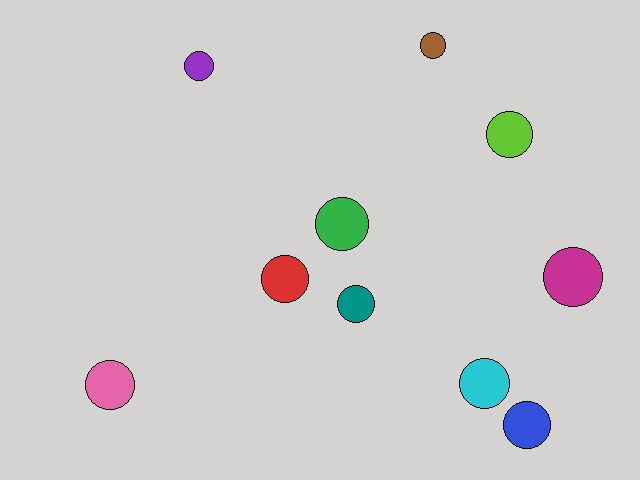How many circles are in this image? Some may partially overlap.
There are 10 circles.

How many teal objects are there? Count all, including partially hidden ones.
There is 1 teal object.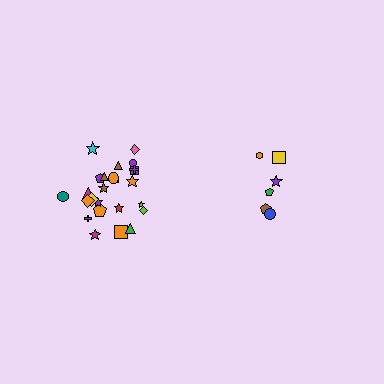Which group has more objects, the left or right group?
The left group.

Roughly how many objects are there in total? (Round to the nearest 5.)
Roughly 30 objects in total.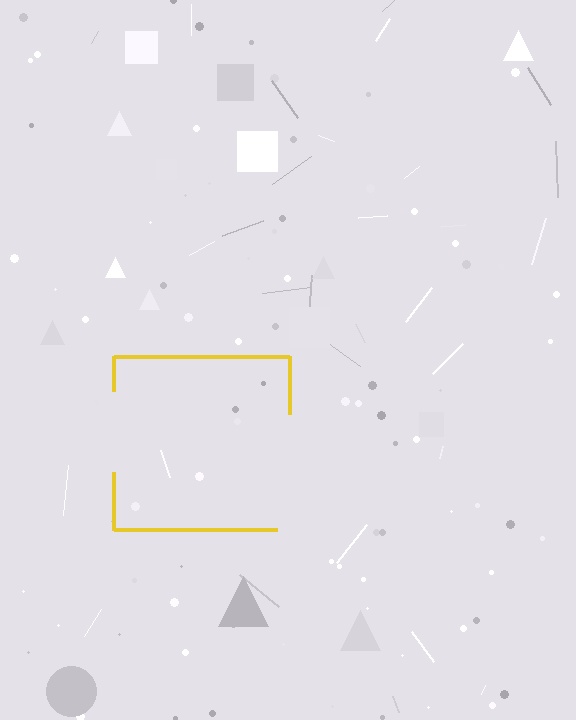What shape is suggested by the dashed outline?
The dashed outline suggests a square.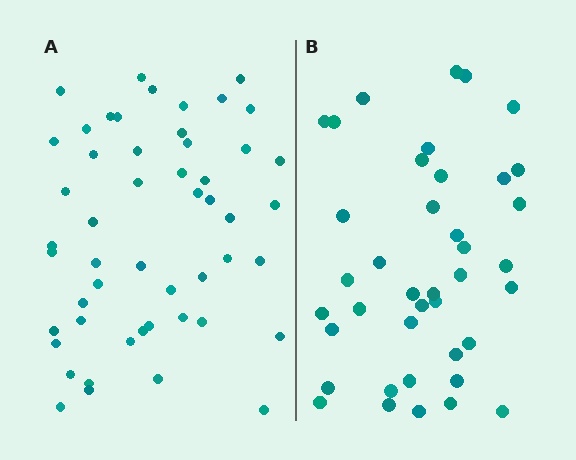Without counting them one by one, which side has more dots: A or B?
Region A (the left region) has more dots.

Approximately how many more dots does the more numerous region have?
Region A has roughly 12 or so more dots than region B.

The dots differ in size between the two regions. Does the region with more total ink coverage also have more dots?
No. Region B has more total ink coverage because its dots are larger, but region A actually contains more individual dots. Total area can be misleading — the number of items is what matters here.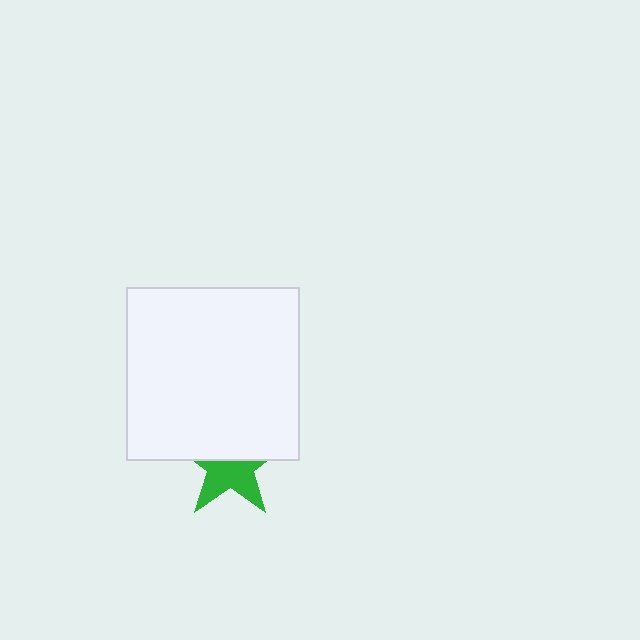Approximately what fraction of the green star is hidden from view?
Roughly 50% of the green star is hidden behind the white square.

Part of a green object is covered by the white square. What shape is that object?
It is a star.